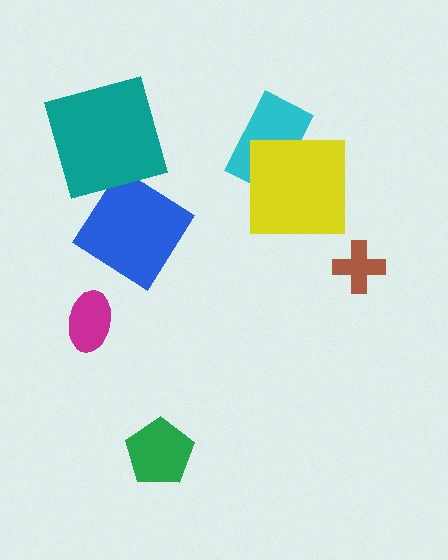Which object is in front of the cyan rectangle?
The yellow square is in front of the cyan rectangle.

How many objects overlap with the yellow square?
1 object overlaps with the yellow square.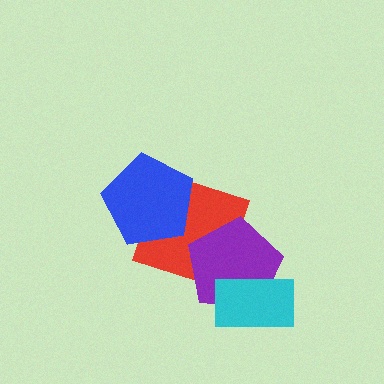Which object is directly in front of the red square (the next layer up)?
The purple pentagon is directly in front of the red square.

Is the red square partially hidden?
Yes, it is partially covered by another shape.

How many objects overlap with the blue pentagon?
1 object overlaps with the blue pentagon.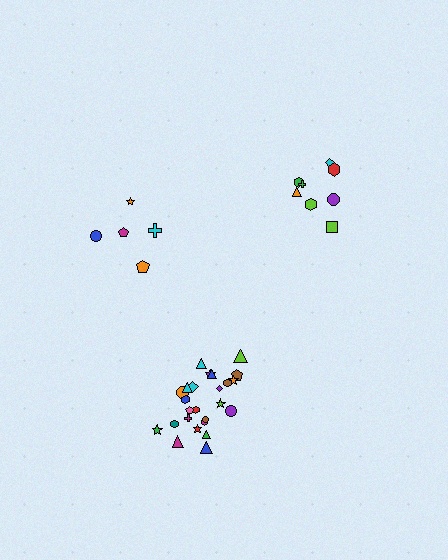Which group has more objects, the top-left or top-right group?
The top-right group.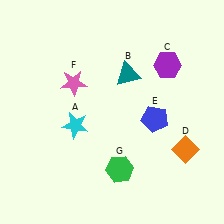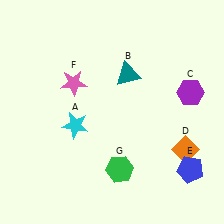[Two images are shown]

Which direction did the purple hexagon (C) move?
The purple hexagon (C) moved down.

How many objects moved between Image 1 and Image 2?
2 objects moved between the two images.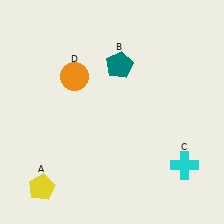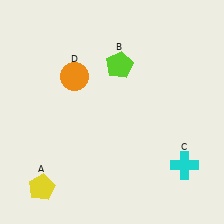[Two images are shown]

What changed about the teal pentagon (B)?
In Image 1, B is teal. In Image 2, it changed to lime.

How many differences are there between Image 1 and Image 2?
There is 1 difference between the two images.